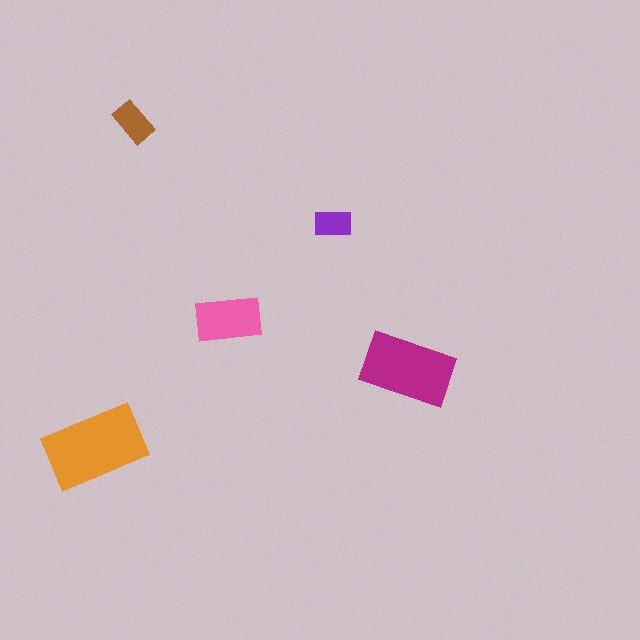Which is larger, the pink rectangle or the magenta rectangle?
The magenta one.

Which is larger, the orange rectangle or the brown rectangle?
The orange one.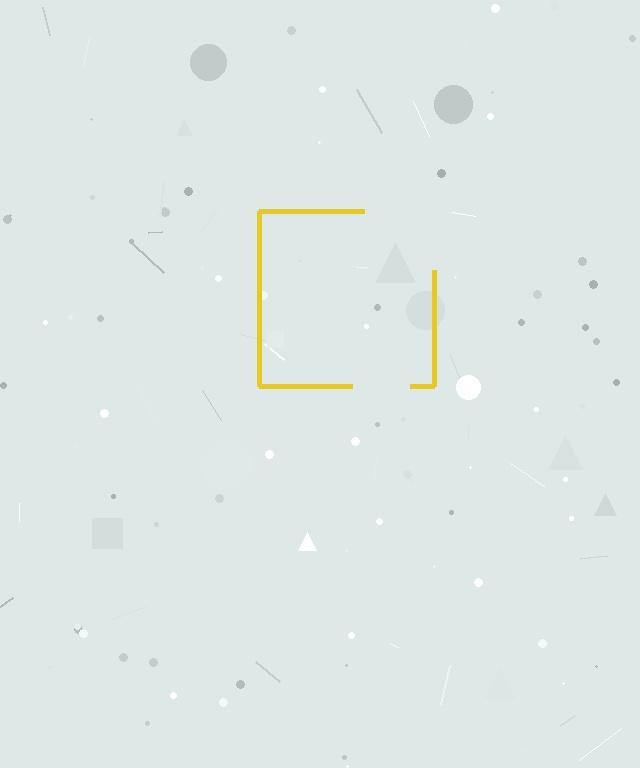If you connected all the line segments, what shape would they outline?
They would outline a square.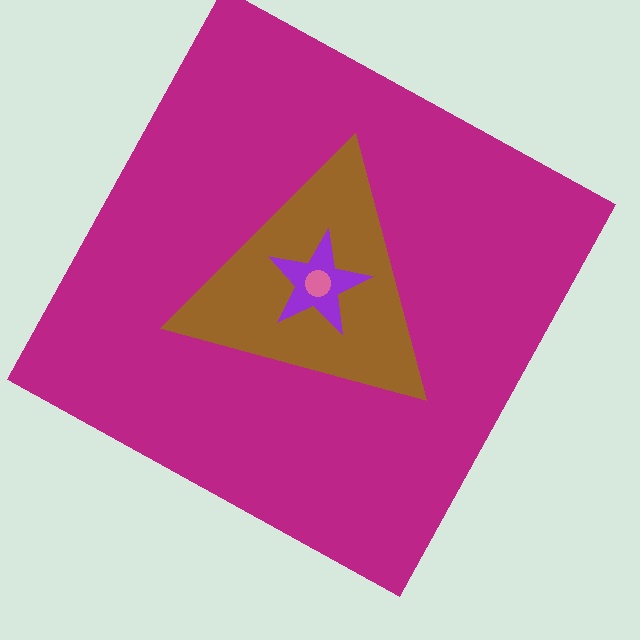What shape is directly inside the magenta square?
The brown triangle.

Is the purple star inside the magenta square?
Yes.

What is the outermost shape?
The magenta square.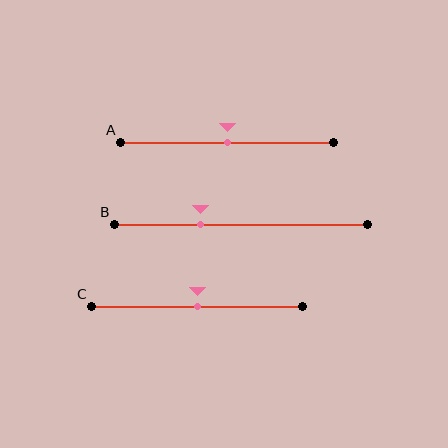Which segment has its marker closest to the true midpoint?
Segment A has its marker closest to the true midpoint.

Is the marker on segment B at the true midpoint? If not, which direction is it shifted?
No, the marker on segment B is shifted to the left by about 16% of the segment length.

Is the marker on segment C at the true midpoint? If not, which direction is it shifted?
Yes, the marker on segment C is at the true midpoint.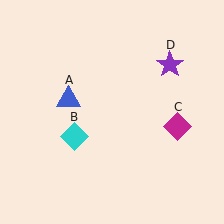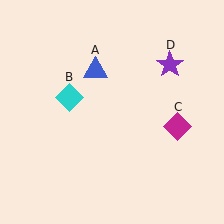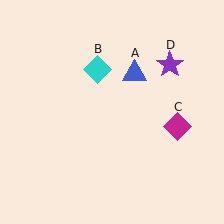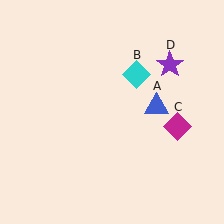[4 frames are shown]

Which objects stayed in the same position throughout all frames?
Magenta diamond (object C) and purple star (object D) remained stationary.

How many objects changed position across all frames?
2 objects changed position: blue triangle (object A), cyan diamond (object B).